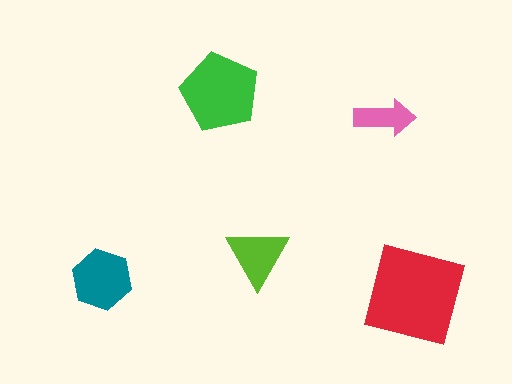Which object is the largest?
The red square.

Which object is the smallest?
The pink arrow.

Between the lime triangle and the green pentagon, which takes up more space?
The green pentagon.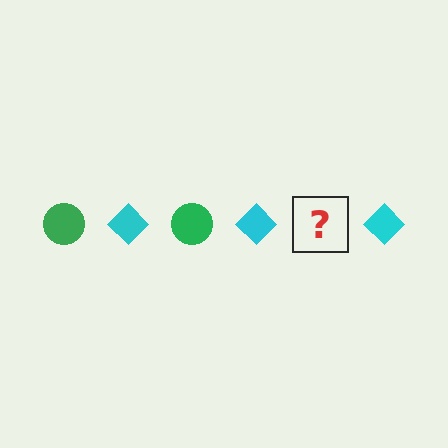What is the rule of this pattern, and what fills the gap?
The rule is that the pattern alternates between green circle and cyan diamond. The gap should be filled with a green circle.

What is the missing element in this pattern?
The missing element is a green circle.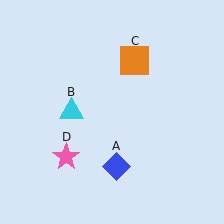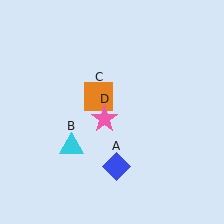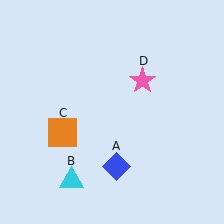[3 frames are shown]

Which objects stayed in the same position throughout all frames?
Blue diamond (object A) remained stationary.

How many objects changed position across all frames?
3 objects changed position: cyan triangle (object B), orange square (object C), pink star (object D).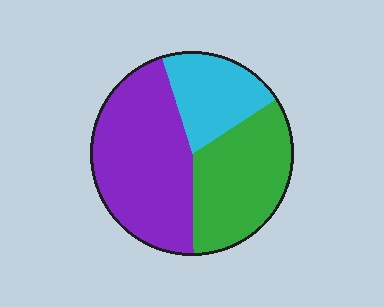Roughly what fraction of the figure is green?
Green covers roughly 35% of the figure.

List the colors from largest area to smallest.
From largest to smallest: purple, green, cyan.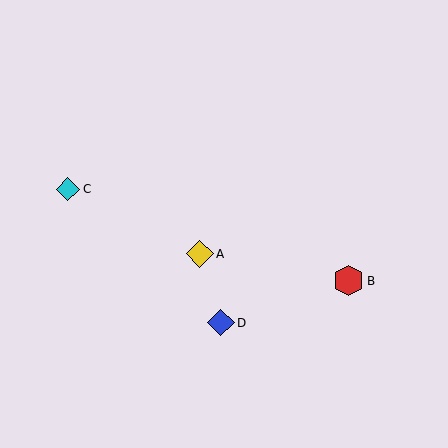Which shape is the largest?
The red hexagon (labeled B) is the largest.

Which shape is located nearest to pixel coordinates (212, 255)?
The yellow diamond (labeled A) at (200, 254) is nearest to that location.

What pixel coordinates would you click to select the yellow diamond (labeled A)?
Click at (200, 254) to select the yellow diamond A.